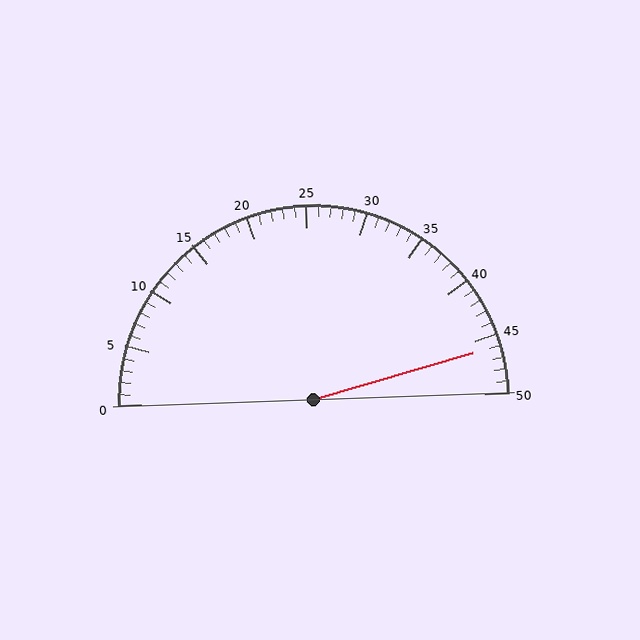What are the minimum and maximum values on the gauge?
The gauge ranges from 0 to 50.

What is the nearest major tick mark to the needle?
The nearest major tick mark is 45.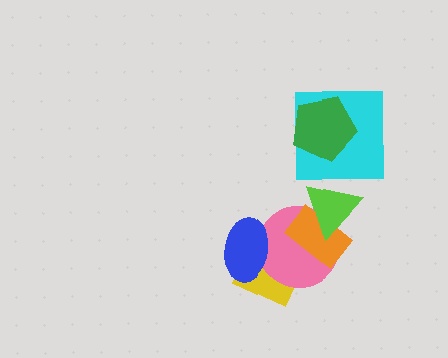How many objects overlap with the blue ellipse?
2 objects overlap with the blue ellipse.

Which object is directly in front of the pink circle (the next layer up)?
The orange rectangle is directly in front of the pink circle.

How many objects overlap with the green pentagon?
1 object overlaps with the green pentagon.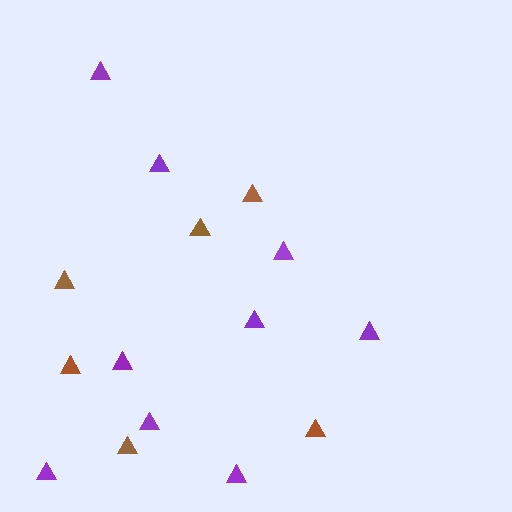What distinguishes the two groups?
There are 2 groups: one group of purple triangles (9) and one group of brown triangles (6).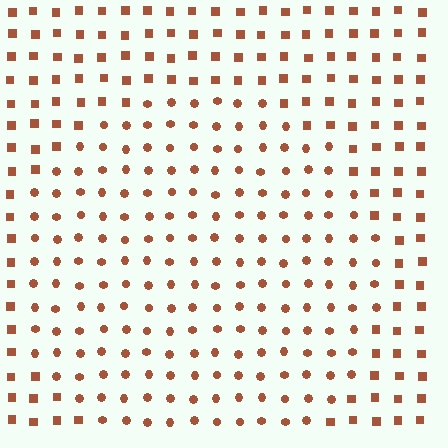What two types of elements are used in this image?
The image uses circles inside the circle region and squares outside it.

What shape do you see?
I see a circle.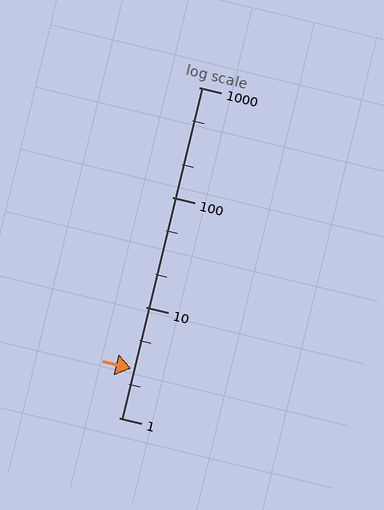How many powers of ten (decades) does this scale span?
The scale spans 3 decades, from 1 to 1000.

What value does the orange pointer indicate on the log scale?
The pointer indicates approximately 2.8.